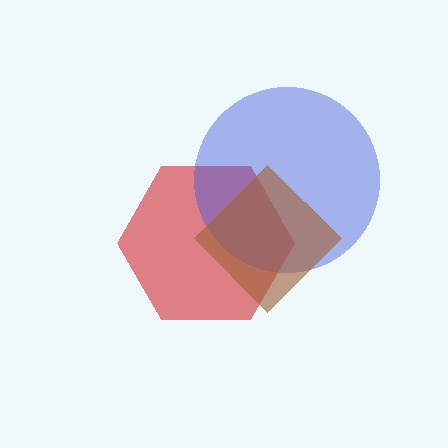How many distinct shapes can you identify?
There are 3 distinct shapes: a red hexagon, a blue circle, a brown diamond.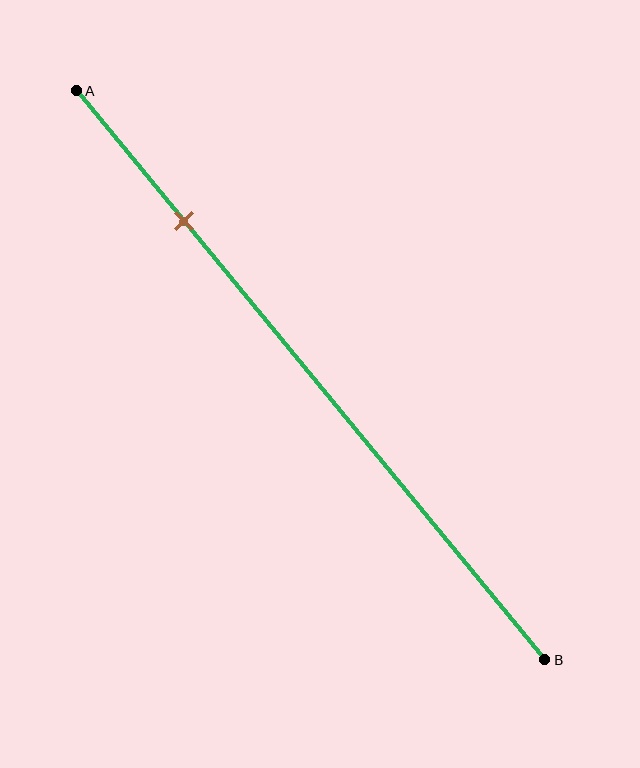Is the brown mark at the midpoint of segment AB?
No, the mark is at about 25% from A, not at the 50% midpoint.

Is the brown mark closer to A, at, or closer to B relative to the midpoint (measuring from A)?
The brown mark is closer to point A than the midpoint of segment AB.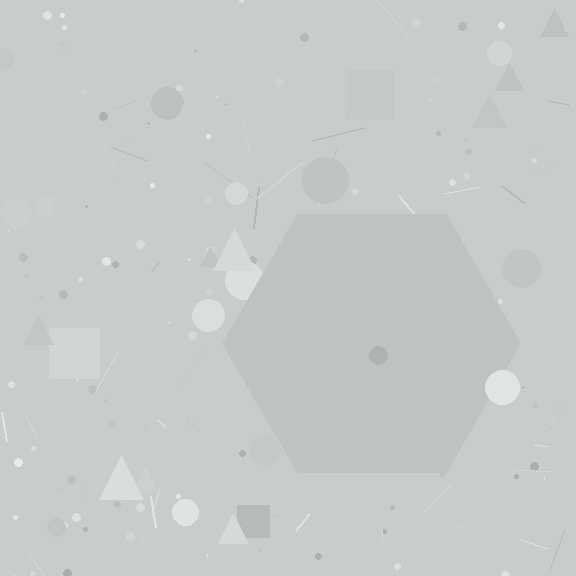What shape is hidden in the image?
A hexagon is hidden in the image.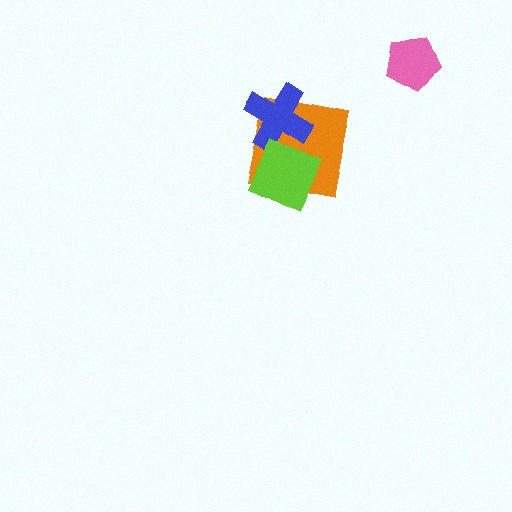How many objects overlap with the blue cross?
1 object overlaps with the blue cross.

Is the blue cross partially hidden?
No, no other shape covers it.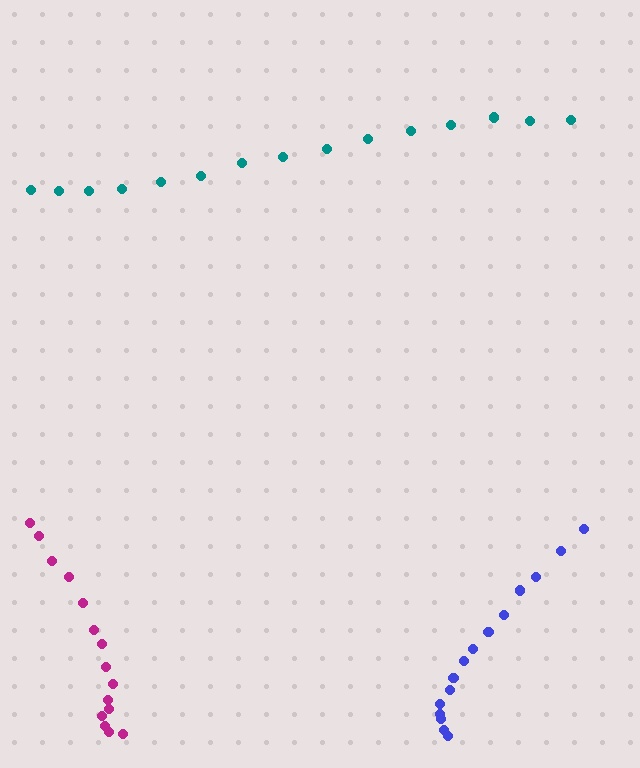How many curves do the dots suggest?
There are 3 distinct paths.